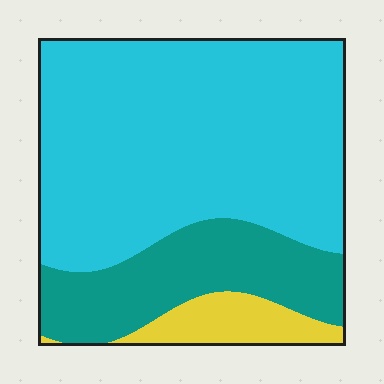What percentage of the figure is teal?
Teal covers roughly 25% of the figure.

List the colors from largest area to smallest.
From largest to smallest: cyan, teal, yellow.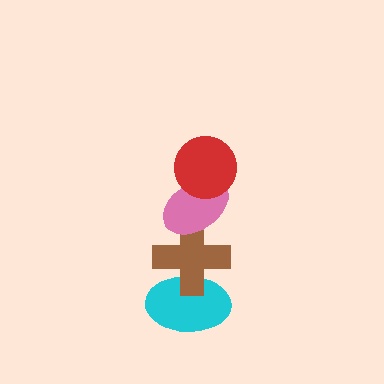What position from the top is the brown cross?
The brown cross is 3rd from the top.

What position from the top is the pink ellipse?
The pink ellipse is 2nd from the top.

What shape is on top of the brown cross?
The pink ellipse is on top of the brown cross.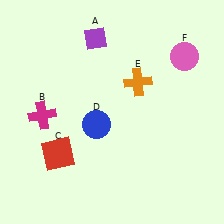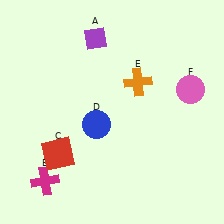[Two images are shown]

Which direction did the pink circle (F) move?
The pink circle (F) moved down.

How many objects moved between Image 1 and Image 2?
2 objects moved between the two images.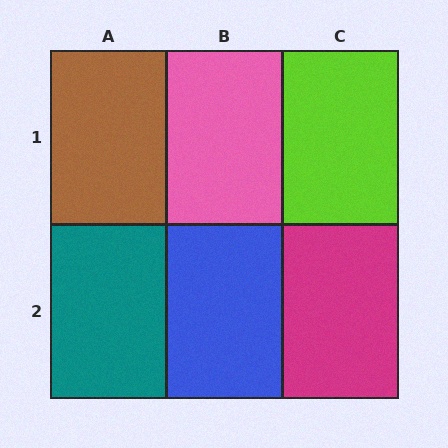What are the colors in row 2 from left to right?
Teal, blue, magenta.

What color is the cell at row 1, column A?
Brown.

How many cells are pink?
1 cell is pink.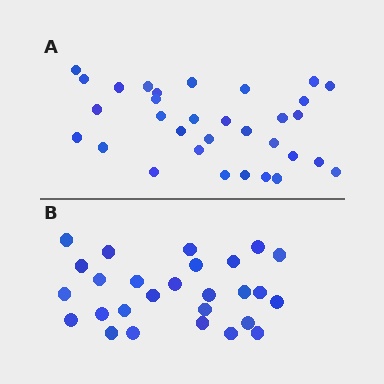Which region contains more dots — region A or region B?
Region A (the top region) has more dots.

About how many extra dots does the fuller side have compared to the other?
Region A has about 5 more dots than region B.